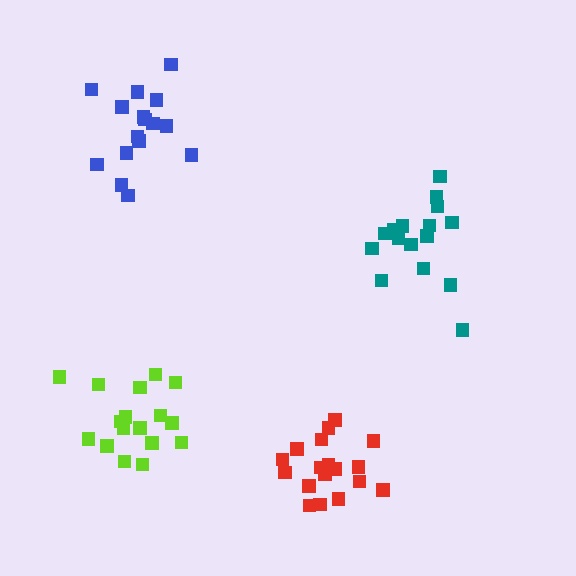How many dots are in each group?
Group 1: 17 dots, Group 2: 16 dots, Group 3: 18 dots, Group 4: 16 dots (67 total).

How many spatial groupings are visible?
There are 4 spatial groupings.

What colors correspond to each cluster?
The clusters are colored: lime, teal, red, blue.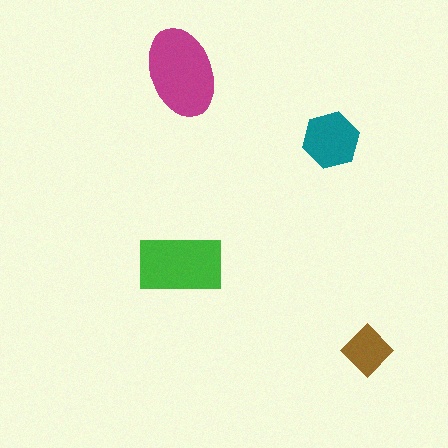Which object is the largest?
The magenta ellipse.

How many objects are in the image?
There are 4 objects in the image.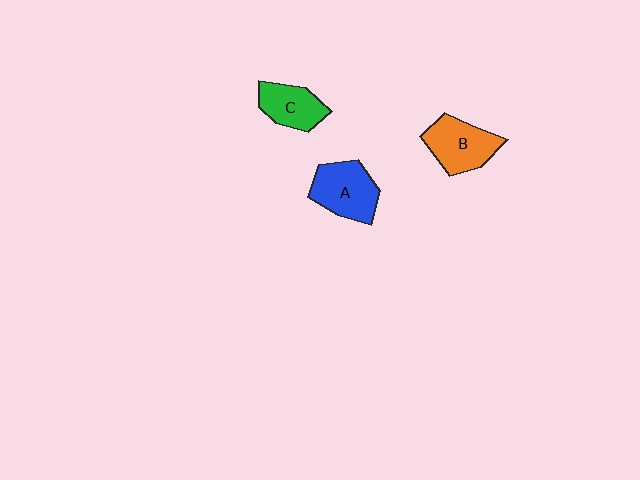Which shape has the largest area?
Shape A (blue).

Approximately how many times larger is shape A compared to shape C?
Approximately 1.3 times.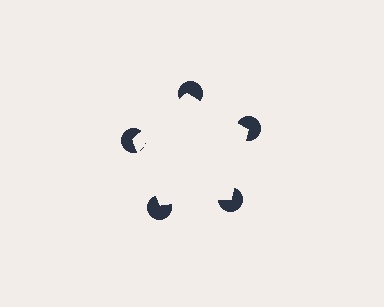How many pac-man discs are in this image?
There are 5 — one at each vertex of the illusory pentagon.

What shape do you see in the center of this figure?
An illusory pentagon — its edges are inferred from the aligned wedge cuts in the pac-man discs, not physically drawn.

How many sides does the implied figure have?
5 sides.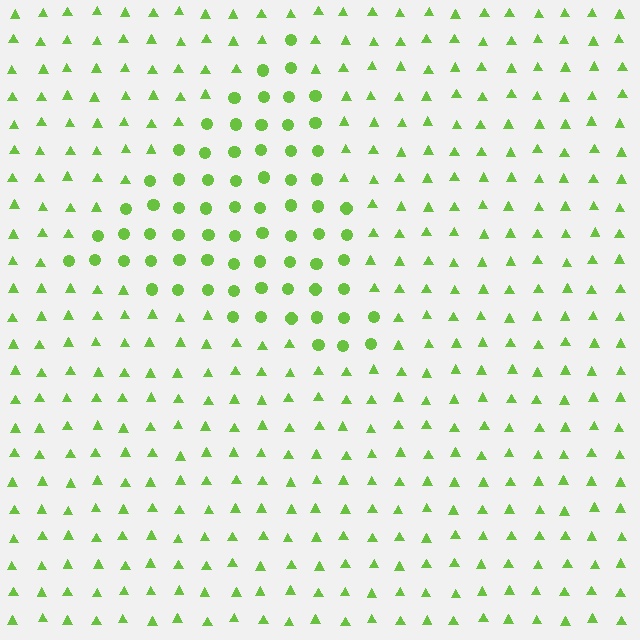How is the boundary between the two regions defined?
The boundary is defined by a change in element shape: circles inside vs. triangles outside. All elements share the same color and spacing.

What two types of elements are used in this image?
The image uses circles inside the triangle region and triangles outside it.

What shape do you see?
I see a triangle.